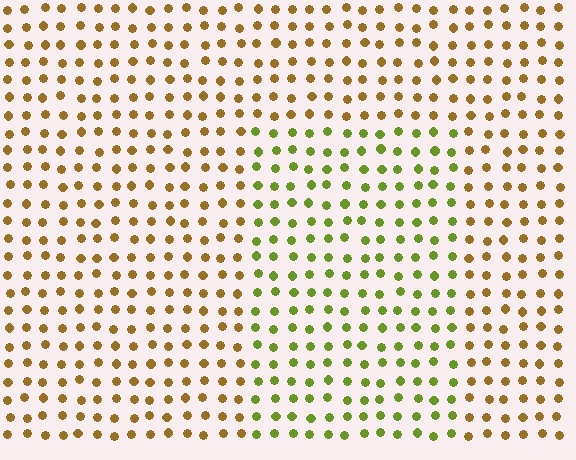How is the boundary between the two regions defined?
The boundary is defined purely by a slight shift in hue (about 45 degrees). Spacing, size, and orientation are identical on both sides.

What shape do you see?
I see a rectangle.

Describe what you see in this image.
The image is filled with small brown elements in a uniform arrangement. A rectangle-shaped region is visible where the elements are tinted to a slightly different hue, forming a subtle color boundary.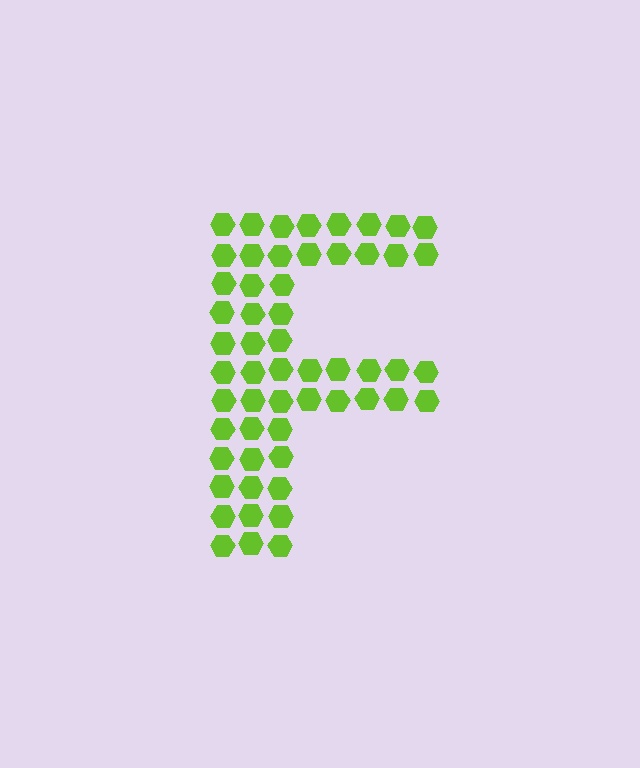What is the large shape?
The large shape is the letter F.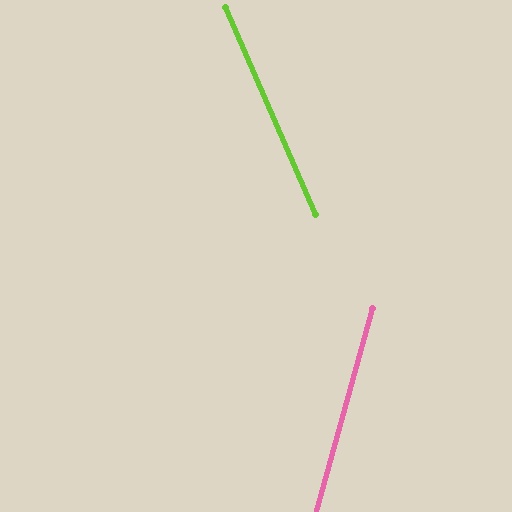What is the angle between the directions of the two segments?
Approximately 39 degrees.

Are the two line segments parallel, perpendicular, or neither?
Neither parallel nor perpendicular — they differ by about 39°.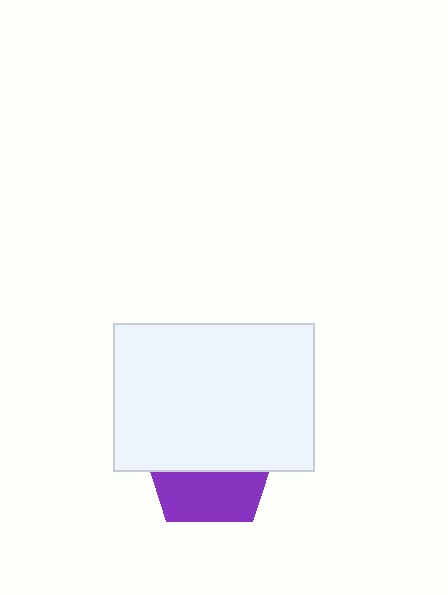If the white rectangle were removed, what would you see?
You would see the complete purple pentagon.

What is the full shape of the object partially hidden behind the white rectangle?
The partially hidden object is a purple pentagon.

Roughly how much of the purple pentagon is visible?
A small part of it is visible (roughly 40%).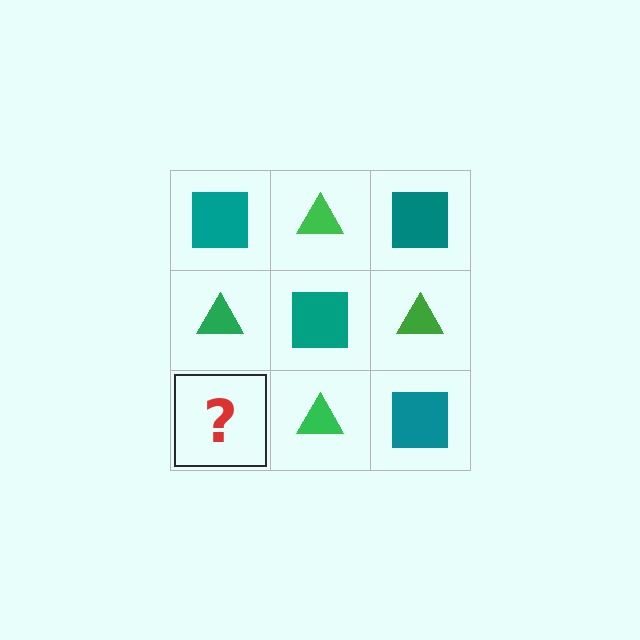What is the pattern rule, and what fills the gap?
The rule is that it alternates teal square and green triangle in a checkerboard pattern. The gap should be filled with a teal square.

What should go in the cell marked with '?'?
The missing cell should contain a teal square.